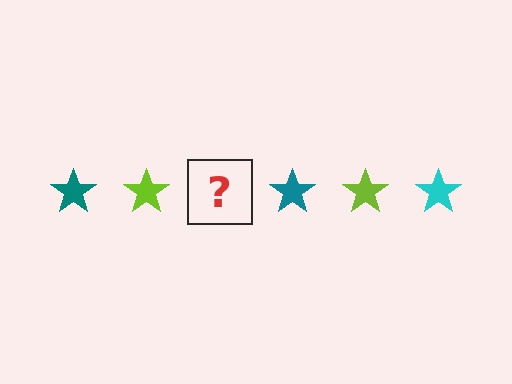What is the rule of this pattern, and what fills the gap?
The rule is that the pattern cycles through teal, lime, cyan stars. The gap should be filled with a cyan star.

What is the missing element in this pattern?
The missing element is a cyan star.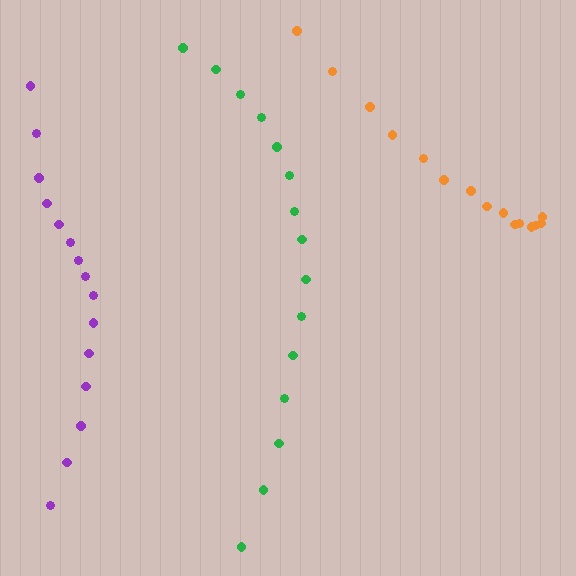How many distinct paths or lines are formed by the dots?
There are 3 distinct paths.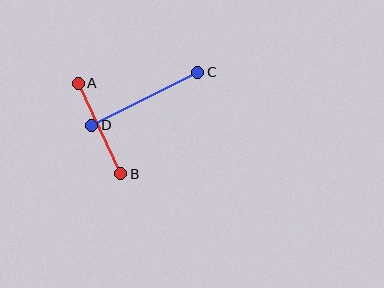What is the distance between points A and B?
The distance is approximately 100 pixels.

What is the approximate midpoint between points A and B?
The midpoint is at approximately (99, 128) pixels.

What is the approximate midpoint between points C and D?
The midpoint is at approximately (145, 99) pixels.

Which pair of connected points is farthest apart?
Points C and D are farthest apart.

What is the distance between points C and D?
The distance is approximately 118 pixels.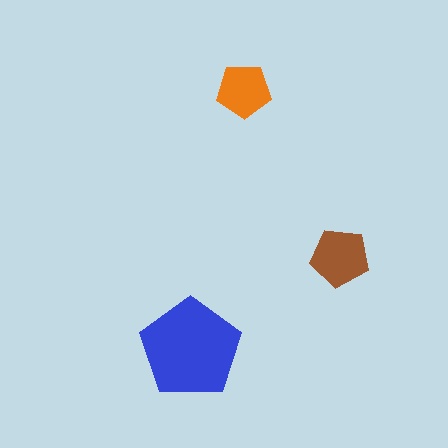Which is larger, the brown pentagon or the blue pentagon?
The blue one.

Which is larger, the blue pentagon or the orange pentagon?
The blue one.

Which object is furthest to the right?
The brown pentagon is rightmost.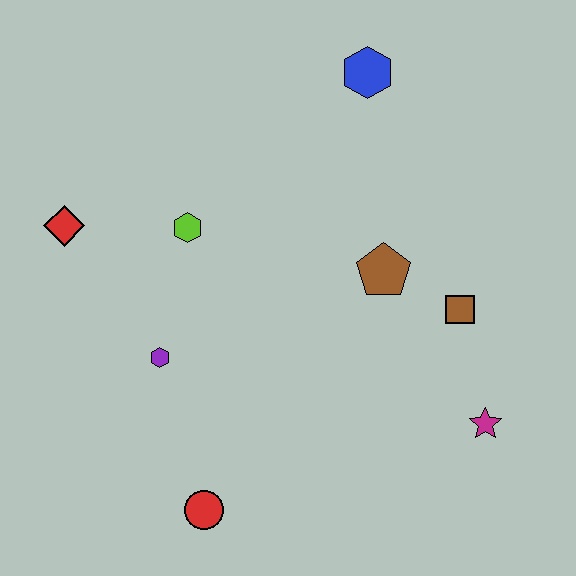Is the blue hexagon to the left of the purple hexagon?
No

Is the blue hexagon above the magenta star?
Yes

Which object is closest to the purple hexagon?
The lime hexagon is closest to the purple hexagon.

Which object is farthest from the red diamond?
The magenta star is farthest from the red diamond.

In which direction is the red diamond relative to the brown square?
The red diamond is to the left of the brown square.